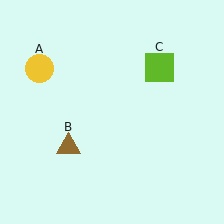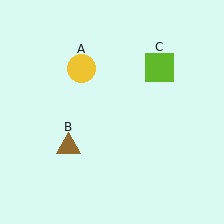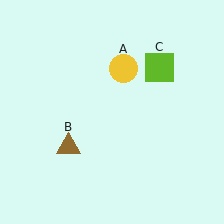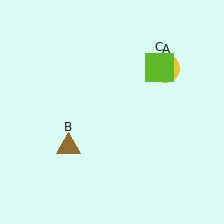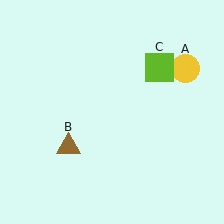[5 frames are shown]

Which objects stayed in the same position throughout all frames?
Brown triangle (object B) and lime square (object C) remained stationary.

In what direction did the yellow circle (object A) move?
The yellow circle (object A) moved right.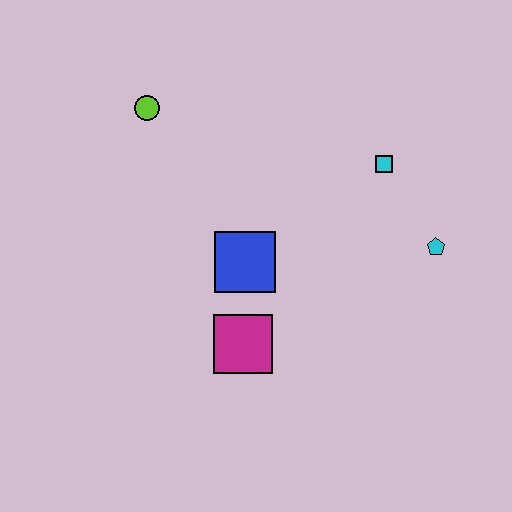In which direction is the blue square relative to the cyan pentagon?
The blue square is to the left of the cyan pentagon.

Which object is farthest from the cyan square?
The lime circle is farthest from the cyan square.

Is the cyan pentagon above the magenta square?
Yes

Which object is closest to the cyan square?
The cyan pentagon is closest to the cyan square.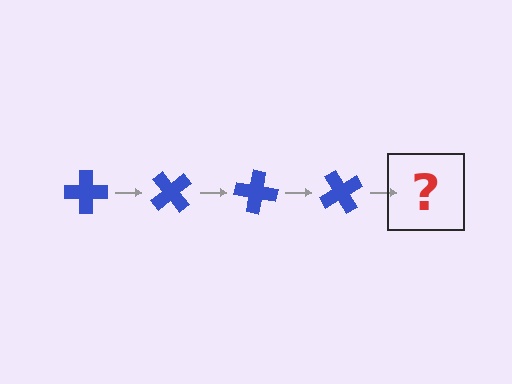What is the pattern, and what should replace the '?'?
The pattern is that the cross rotates 50 degrees each step. The '?' should be a blue cross rotated 200 degrees.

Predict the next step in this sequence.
The next step is a blue cross rotated 200 degrees.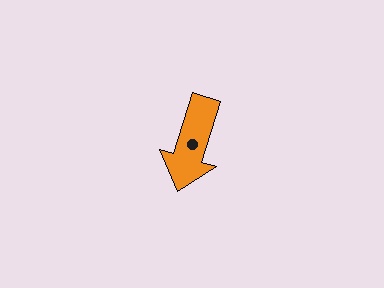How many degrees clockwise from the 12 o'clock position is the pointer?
Approximately 197 degrees.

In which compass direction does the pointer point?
South.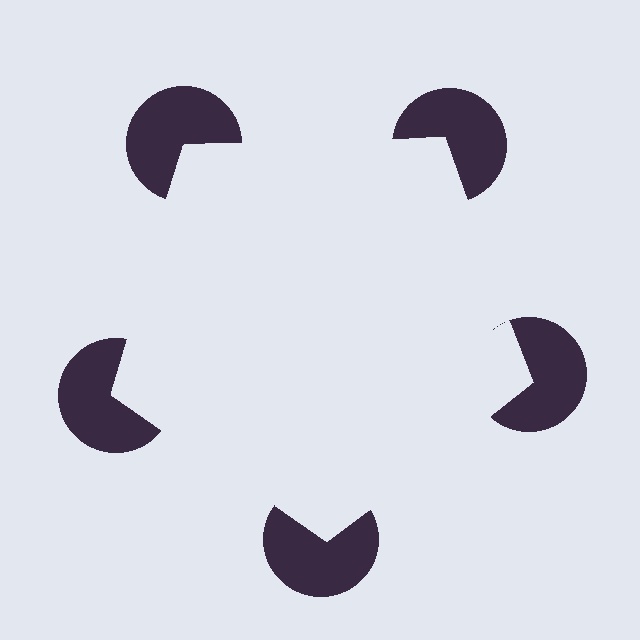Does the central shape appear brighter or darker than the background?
It typically appears slightly brighter than the background, even though no actual brightness change is drawn.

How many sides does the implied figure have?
5 sides.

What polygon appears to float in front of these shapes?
An illusory pentagon — its edges are inferred from the aligned wedge cuts in the pac-man discs, not physically drawn.